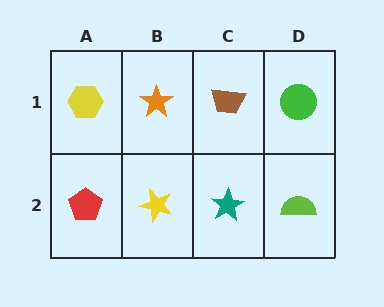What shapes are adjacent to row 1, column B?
A yellow star (row 2, column B), a yellow hexagon (row 1, column A), a brown trapezoid (row 1, column C).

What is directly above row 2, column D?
A green circle.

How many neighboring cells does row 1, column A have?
2.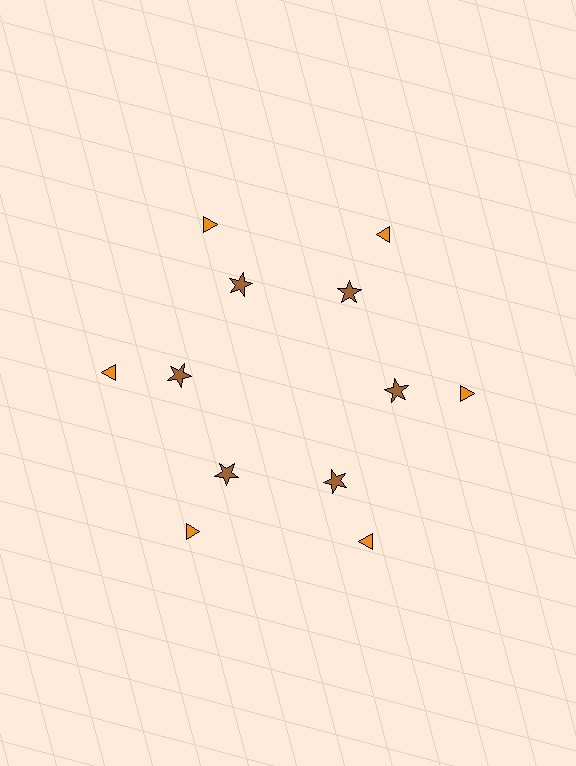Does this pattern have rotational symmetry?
Yes, this pattern has 6-fold rotational symmetry. It looks the same after rotating 60 degrees around the center.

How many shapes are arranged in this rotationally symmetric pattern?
There are 12 shapes, arranged in 6 groups of 2.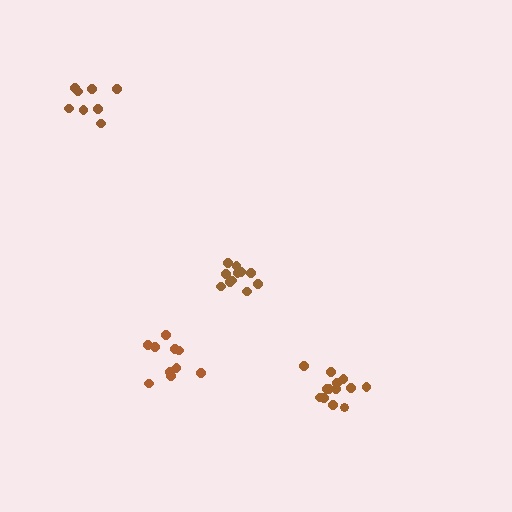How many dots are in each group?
Group 1: 8 dots, Group 2: 11 dots, Group 3: 11 dots, Group 4: 14 dots (44 total).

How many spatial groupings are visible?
There are 4 spatial groupings.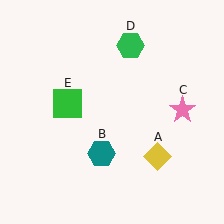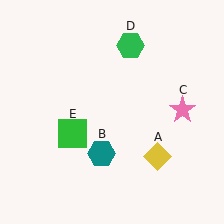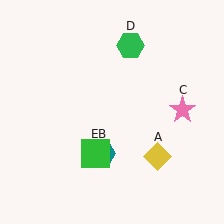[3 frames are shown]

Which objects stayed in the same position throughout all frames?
Yellow diamond (object A) and teal hexagon (object B) and pink star (object C) and green hexagon (object D) remained stationary.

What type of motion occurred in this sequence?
The green square (object E) rotated counterclockwise around the center of the scene.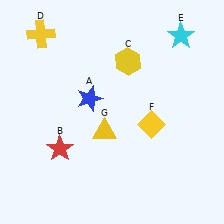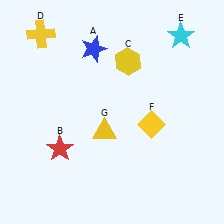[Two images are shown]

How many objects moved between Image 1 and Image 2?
1 object moved between the two images.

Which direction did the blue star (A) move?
The blue star (A) moved up.